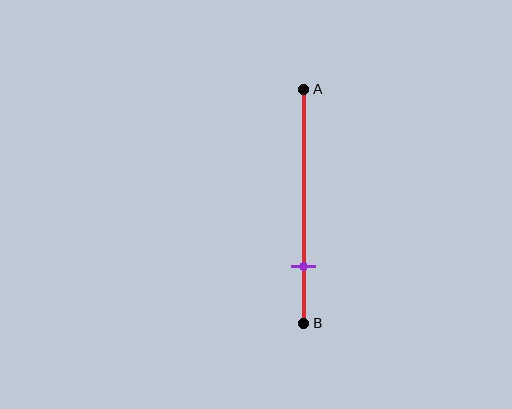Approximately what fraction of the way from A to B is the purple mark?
The purple mark is approximately 75% of the way from A to B.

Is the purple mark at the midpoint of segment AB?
No, the mark is at about 75% from A, not at the 50% midpoint.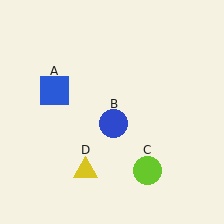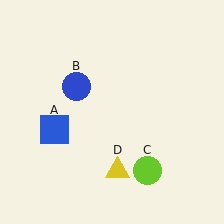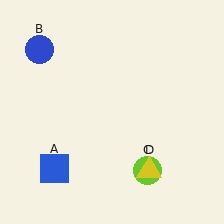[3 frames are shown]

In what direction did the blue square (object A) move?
The blue square (object A) moved down.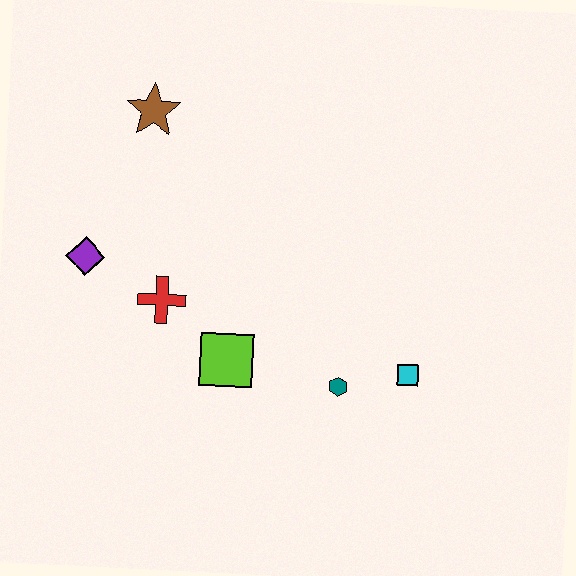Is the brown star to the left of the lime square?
Yes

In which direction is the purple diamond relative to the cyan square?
The purple diamond is to the left of the cyan square.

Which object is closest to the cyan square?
The teal hexagon is closest to the cyan square.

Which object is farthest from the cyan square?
The brown star is farthest from the cyan square.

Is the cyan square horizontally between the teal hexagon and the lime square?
No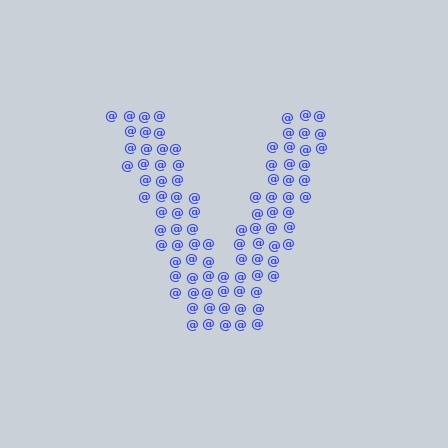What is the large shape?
The large shape is the letter V.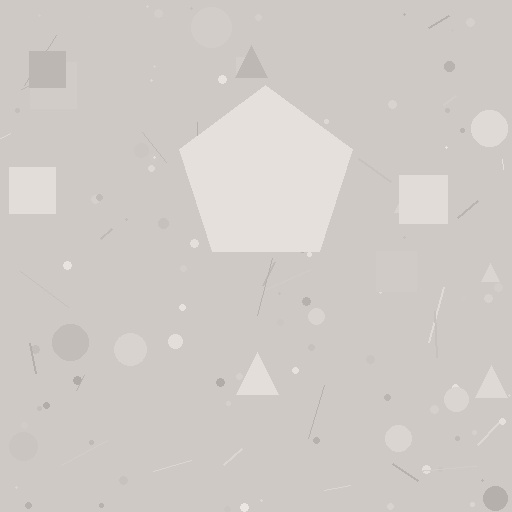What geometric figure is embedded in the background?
A pentagon is embedded in the background.